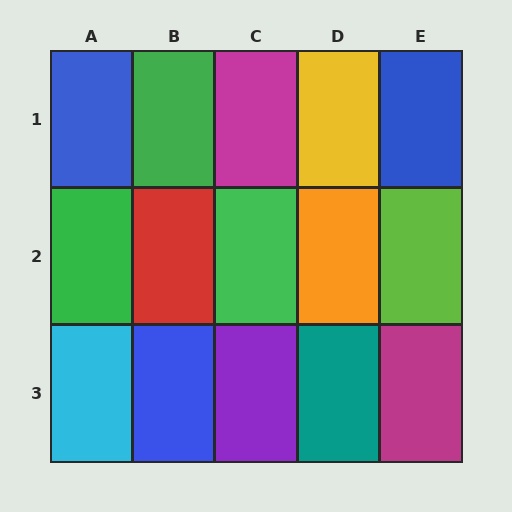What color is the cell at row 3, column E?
Magenta.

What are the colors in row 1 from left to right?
Blue, green, magenta, yellow, blue.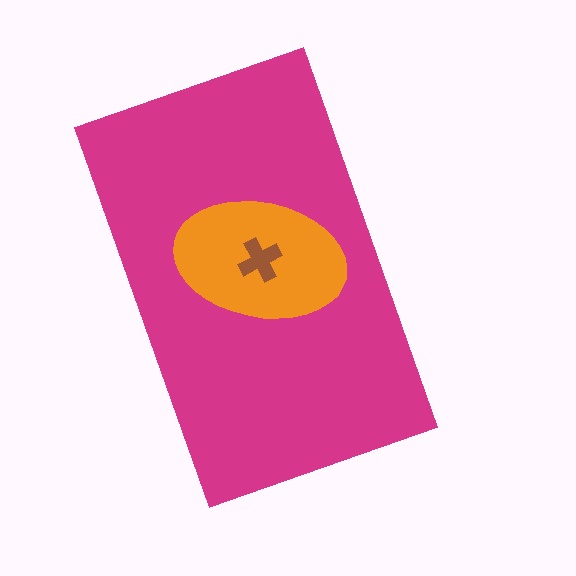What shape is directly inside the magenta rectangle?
The orange ellipse.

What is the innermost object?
The brown cross.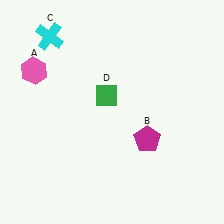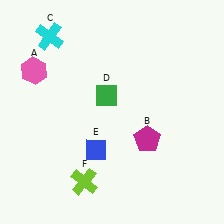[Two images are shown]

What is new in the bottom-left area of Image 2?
A lime cross (F) was added in the bottom-left area of Image 2.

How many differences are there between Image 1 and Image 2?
There are 2 differences between the two images.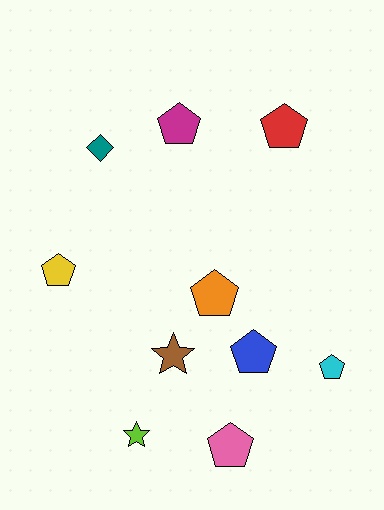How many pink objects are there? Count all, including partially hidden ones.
There is 1 pink object.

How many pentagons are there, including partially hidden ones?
There are 7 pentagons.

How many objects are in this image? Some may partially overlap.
There are 10 objects.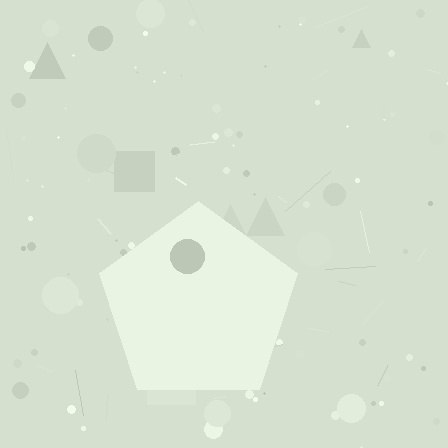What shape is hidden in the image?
A pentagon is hidden in the image.